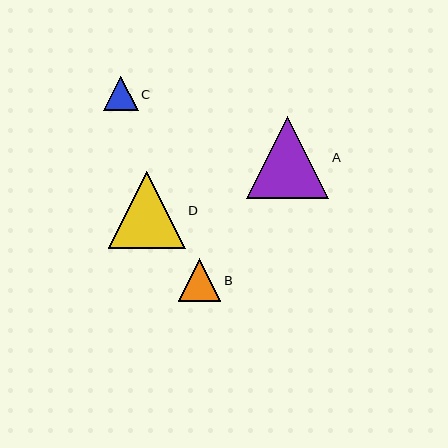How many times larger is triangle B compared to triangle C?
Triangle B is approximately 1.2 times the size of triangle C.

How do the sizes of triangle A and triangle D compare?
Triangle A and triangle D are approximately the same size.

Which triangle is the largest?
Triangle A is the largest with a size of approximately 82 pixels.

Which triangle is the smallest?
Triangle C is the smallest with a size of approximately 35 pixels.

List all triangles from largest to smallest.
From largest to smallest: A, D, B, C.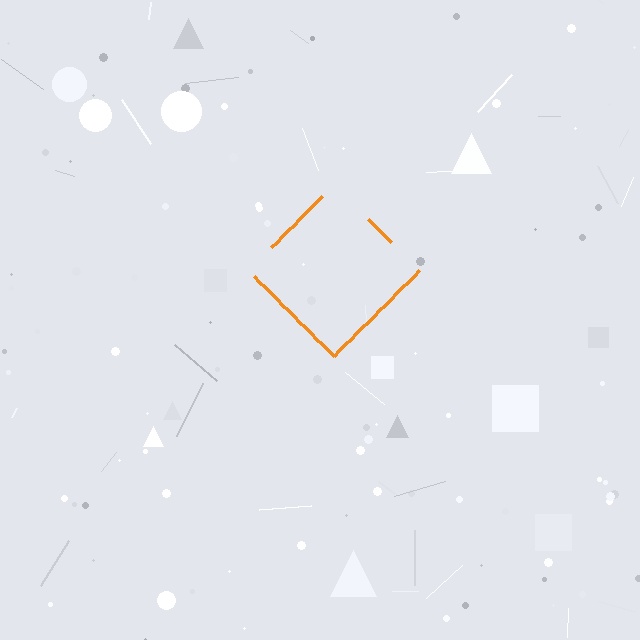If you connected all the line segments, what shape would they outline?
They would outline a diamond.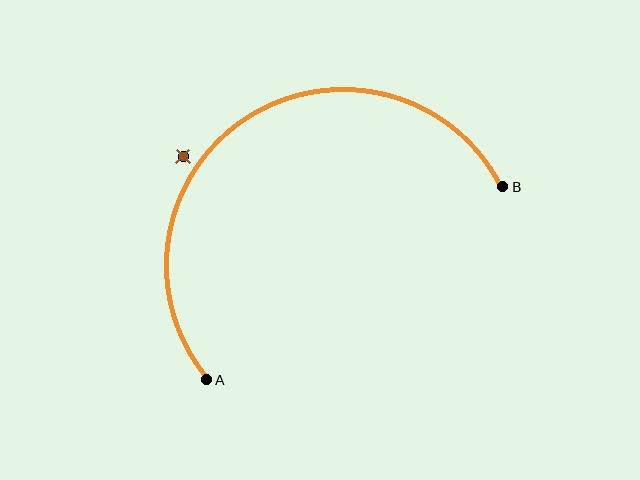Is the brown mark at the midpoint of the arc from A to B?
No — the brown mark does not lie on the arc at all. It sits slightly outside the curve.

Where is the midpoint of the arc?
The arc midpoint is the point on the curve farthest from the straight line joining A and B. It sits above that line.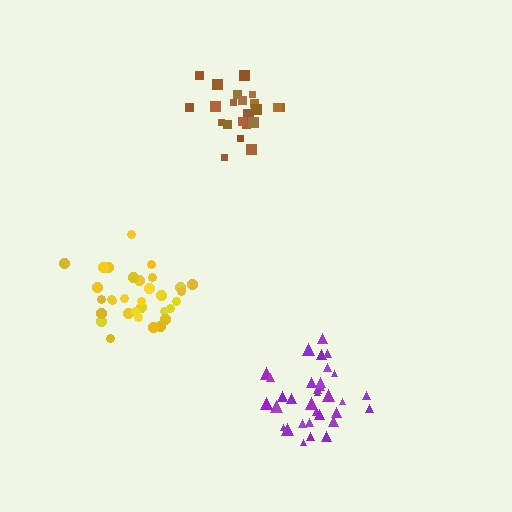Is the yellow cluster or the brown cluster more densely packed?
Brown.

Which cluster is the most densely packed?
Purple.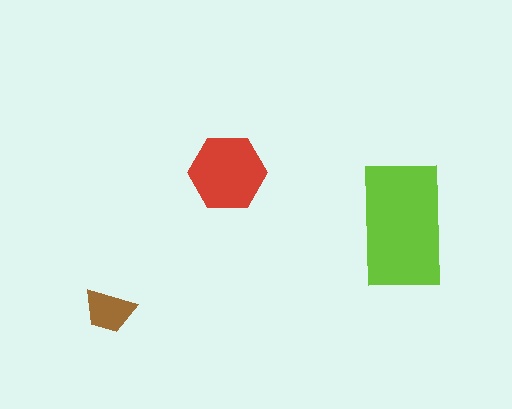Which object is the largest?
The lime rectangle.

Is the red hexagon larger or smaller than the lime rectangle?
Smaller.